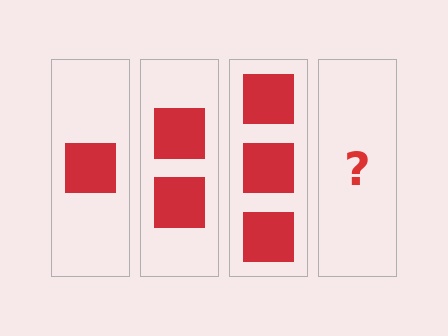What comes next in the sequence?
The next element should be 4 squares.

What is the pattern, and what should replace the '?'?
The pattern is that each step adds one more square. The '?' should be 4 squares.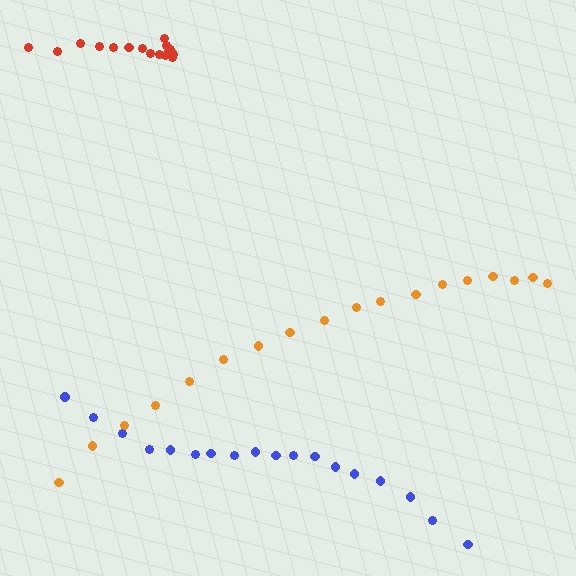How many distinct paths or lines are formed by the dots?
There are 3 distinct paths.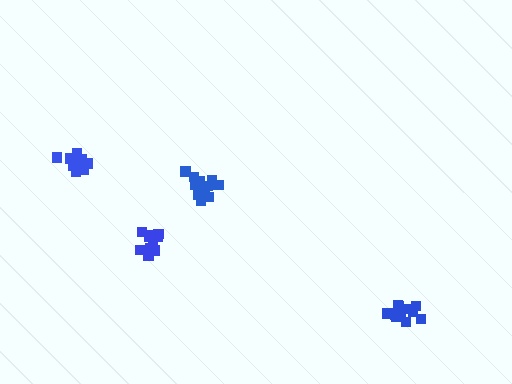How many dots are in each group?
Group 1: 14 dots, Group 2: 13 dots, Group 3: 11 dots, Group 4: 13 dots (51 total).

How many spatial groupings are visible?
There are 4 spatial groupings.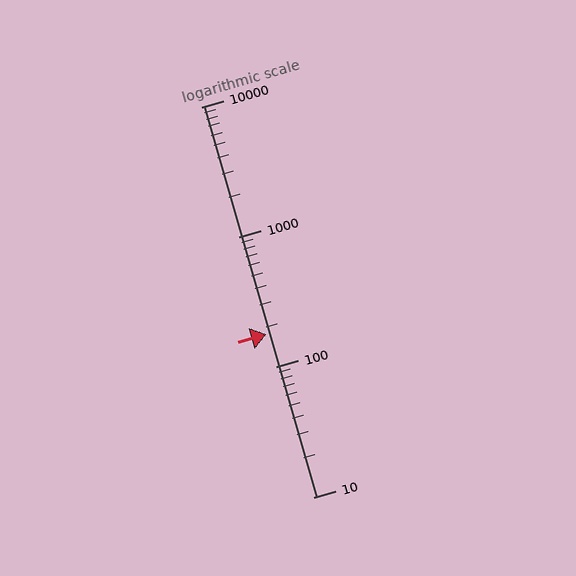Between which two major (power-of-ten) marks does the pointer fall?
The pointer is between 100 and 1000.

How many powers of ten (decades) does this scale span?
The scale spans 3 decades, from 10 to 10000.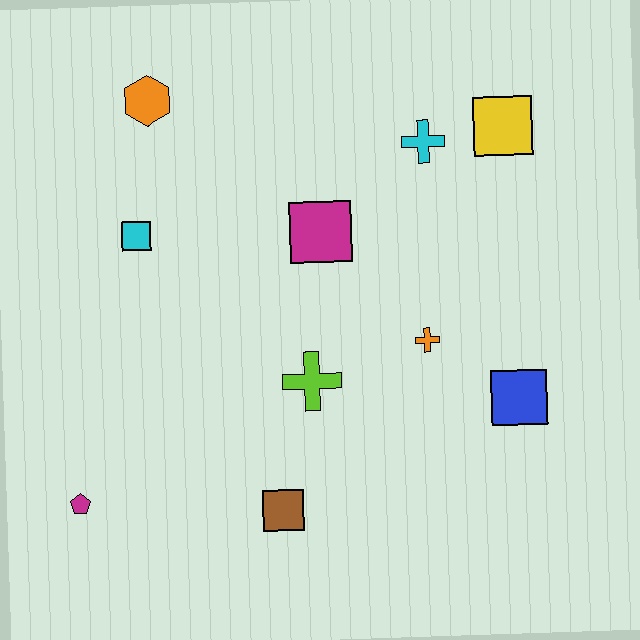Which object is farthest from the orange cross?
The magenta pentagon is farthest from the orange cross.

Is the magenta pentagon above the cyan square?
No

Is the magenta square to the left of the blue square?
Yes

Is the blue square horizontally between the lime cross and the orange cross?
No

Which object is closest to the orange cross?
The blue square is closest to the orange cross.